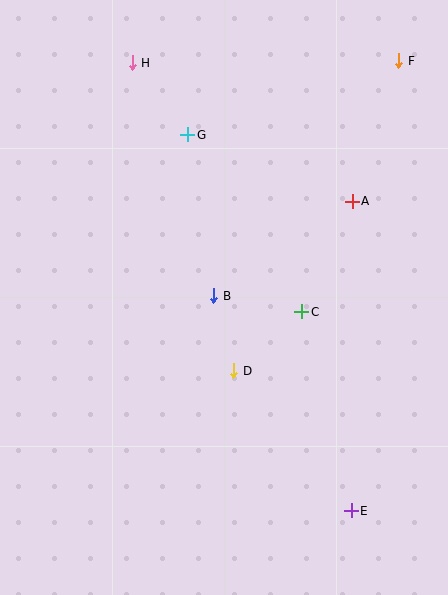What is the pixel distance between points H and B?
The distance between H and B is 247 pixels.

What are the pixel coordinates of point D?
Point D is at (234, 371).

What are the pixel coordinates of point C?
Point C is at (302, 312).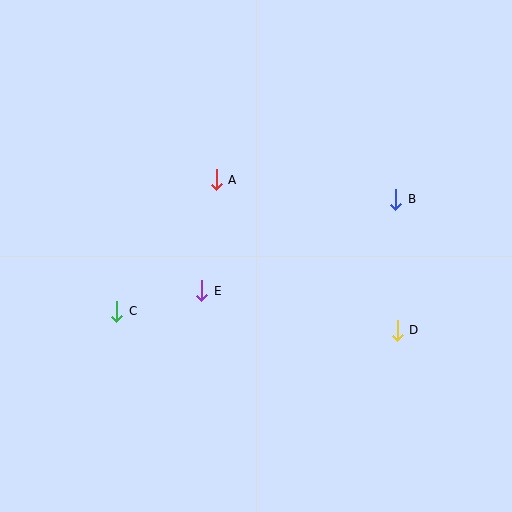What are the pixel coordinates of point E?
Point E is at (202, 291).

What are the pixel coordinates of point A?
Point A is at (216, 180).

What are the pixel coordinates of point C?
Point C is at (116, 311).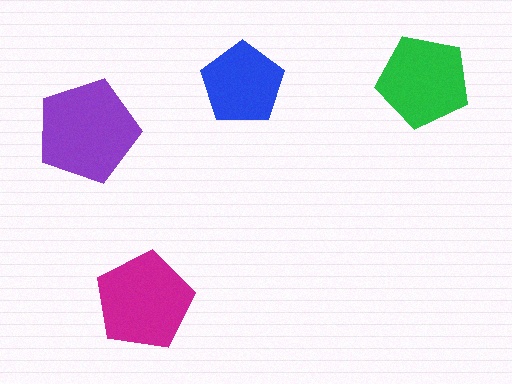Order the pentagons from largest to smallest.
the purple one, the magenta one, the green one, the blue one.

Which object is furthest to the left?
The purple pentagon is leftmost.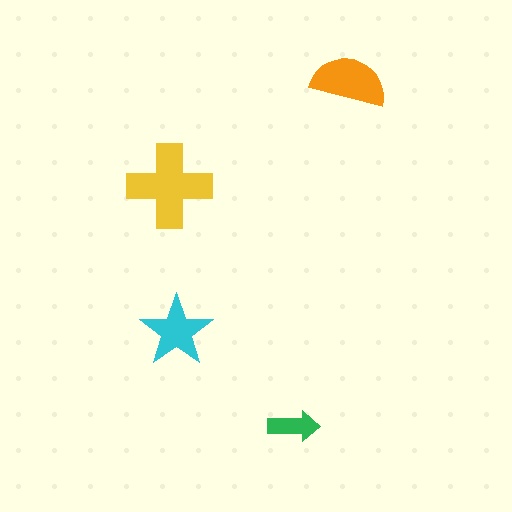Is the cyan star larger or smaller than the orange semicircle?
Smaller.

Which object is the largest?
The yellow cross.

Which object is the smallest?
The green arrow.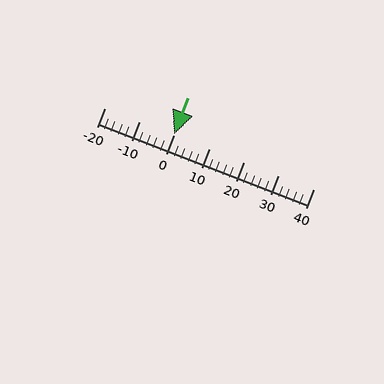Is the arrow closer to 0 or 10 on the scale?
The arrow is closer to 0.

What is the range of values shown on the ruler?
The ruler shows values from -20 to 40.